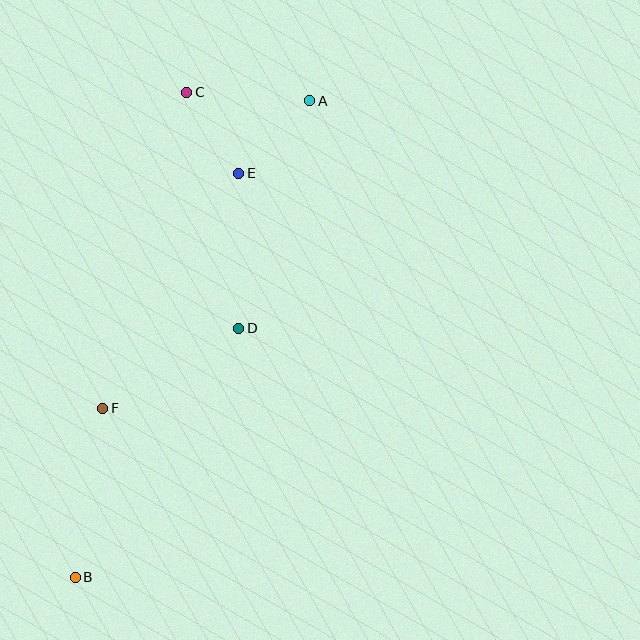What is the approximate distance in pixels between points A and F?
The distance between A and F is approximately 371 pixels.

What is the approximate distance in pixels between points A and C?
The distance between A and C is approximately 123 pixels.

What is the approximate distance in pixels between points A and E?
The distance between A and E is approximately 101 pixels.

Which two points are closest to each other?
Points C and E are closest to each other.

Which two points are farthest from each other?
Points A and B are farthest from each other.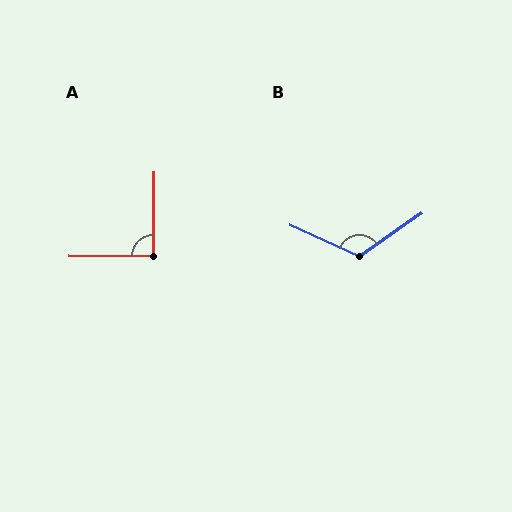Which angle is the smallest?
A, at approximately 90 degrees.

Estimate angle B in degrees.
Approximately 121 degrees.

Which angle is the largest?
B, at approximately 121 degrees.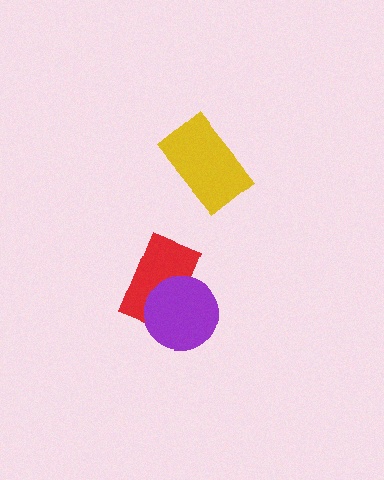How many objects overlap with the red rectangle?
1 object overlaps with the red rectangle.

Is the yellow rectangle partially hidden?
No, no other shape covers it.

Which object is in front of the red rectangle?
The purple circle is in front of the red rectangle.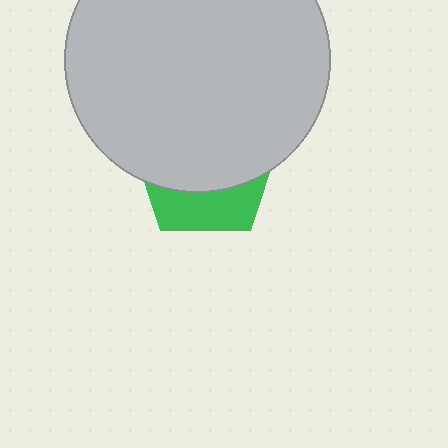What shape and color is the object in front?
The object in front is a light gray circle.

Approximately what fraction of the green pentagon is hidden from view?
Roughly 68% of the green pentagon is hidden behind the light gray circle.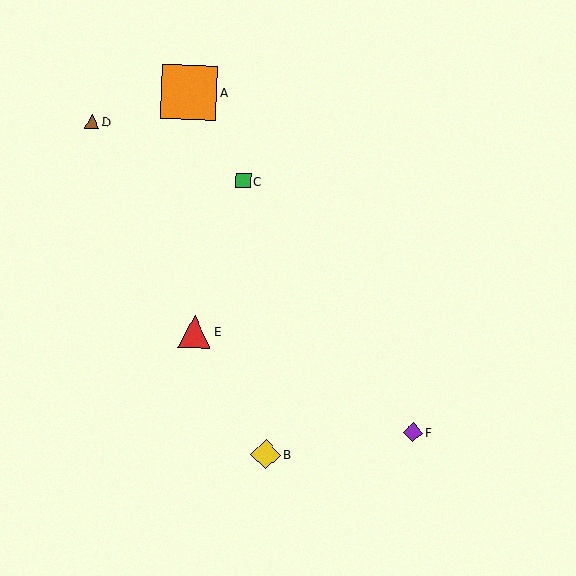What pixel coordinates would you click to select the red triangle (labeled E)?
Click at (195, 331) to select the red triangle E.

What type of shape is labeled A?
Shape A is an orange square.